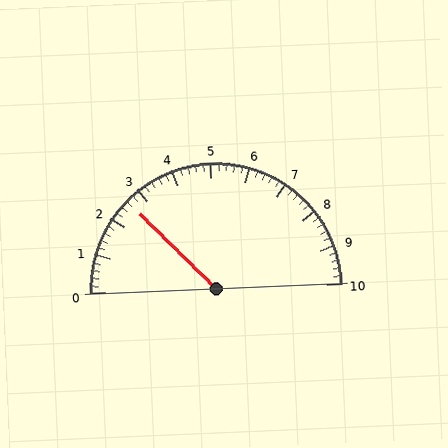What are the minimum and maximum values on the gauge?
The gauge ranges from 0 to 10.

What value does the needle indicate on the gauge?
The needle indicates approximately 2.6.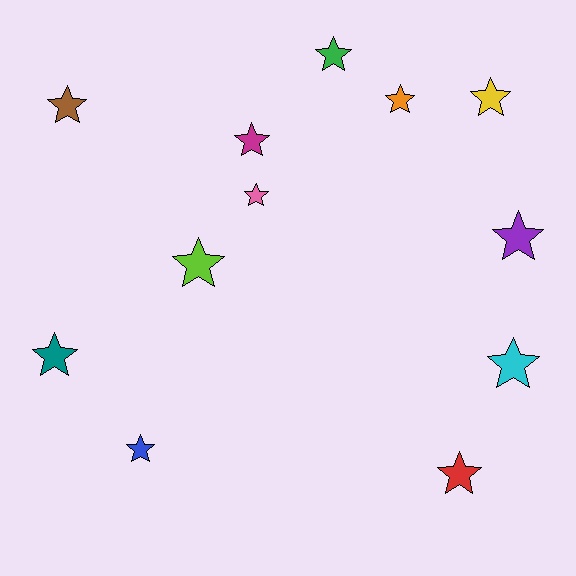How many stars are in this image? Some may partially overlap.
There are 12 stars.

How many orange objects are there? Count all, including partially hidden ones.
There is 1 orange object.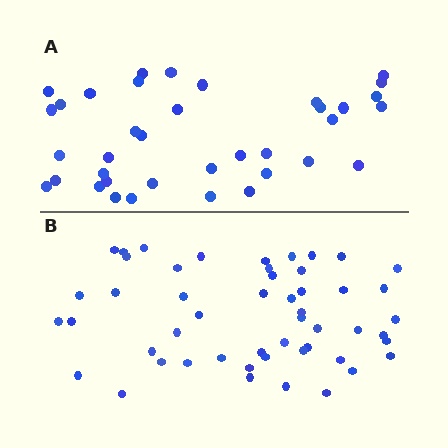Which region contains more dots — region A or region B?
Region B (the bottom region) has more dots.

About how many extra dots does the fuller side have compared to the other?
Region B has approximately 15 more dots than region A.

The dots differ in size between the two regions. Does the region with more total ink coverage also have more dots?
No. Region A has more total ink coverage because its dots are larger, but region B actually contains more individual dots. Total area can be misleading — the number of items is what matters here.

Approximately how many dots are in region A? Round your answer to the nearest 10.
About 40 dots. (The exact count is 37, which rounds to 40.)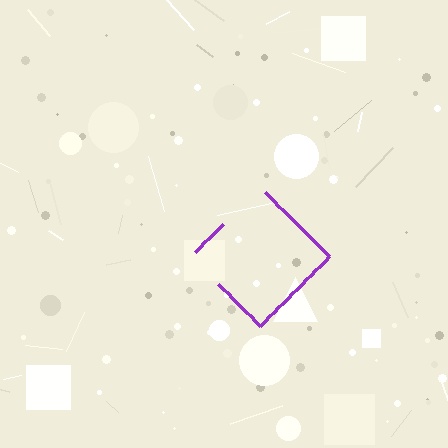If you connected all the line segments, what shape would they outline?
They would outline a diamond.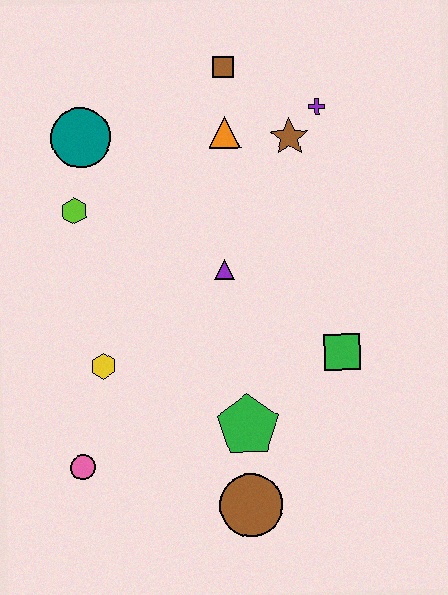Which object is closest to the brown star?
The purple cross is closest to the brown star.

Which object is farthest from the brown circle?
The brown square is farthest from the brown circle.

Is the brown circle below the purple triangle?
Yes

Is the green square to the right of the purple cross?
Yes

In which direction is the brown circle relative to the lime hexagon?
The brown circle is below the lime hexagon.